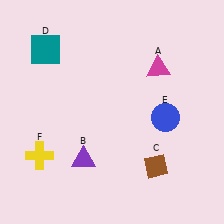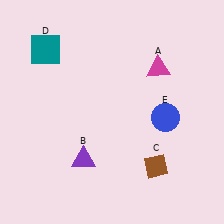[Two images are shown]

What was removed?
The yellow cross (F) was removed in Image 2.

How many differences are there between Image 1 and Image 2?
There is 1 difference between the two images.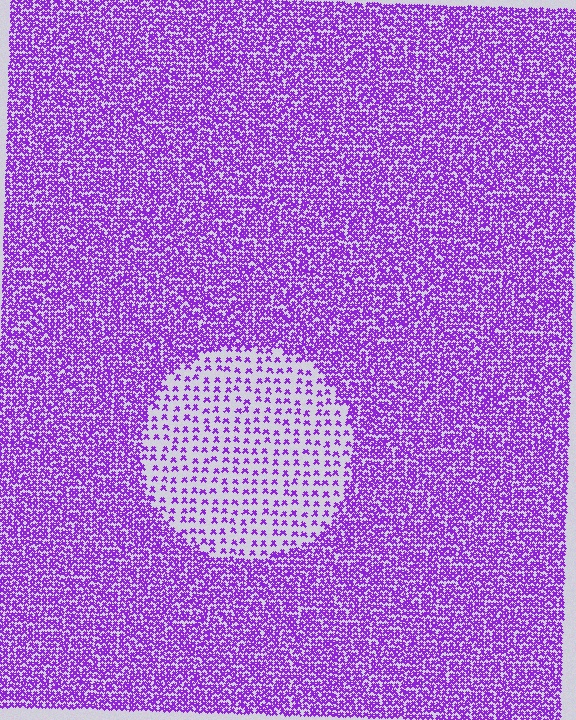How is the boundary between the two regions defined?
The boundary is defined by a change in element density (approximately 2.9x ratio). All elements are the same color, size, and shape.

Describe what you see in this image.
The image contains small purple elements arranged at two different densities. A circle-shaped region is visible where the elements are less densely packed than the surrounding area.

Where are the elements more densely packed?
The elements are more densely packed outside the circle boundary.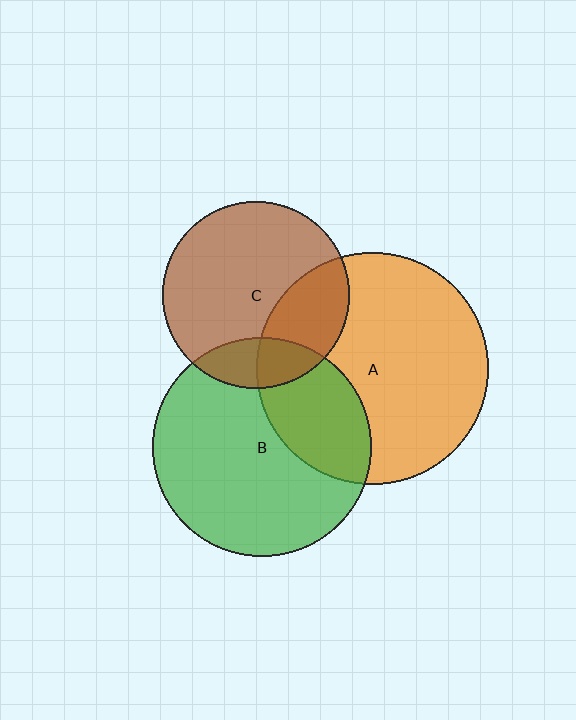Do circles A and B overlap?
Yes.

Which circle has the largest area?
Circle A (orange).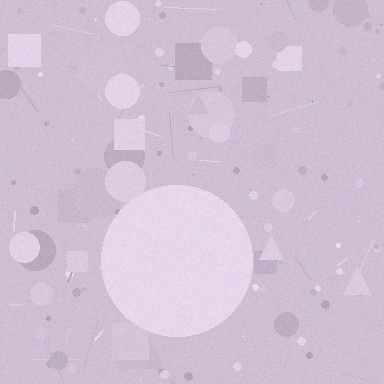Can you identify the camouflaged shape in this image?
The camouflaged shape is a circle.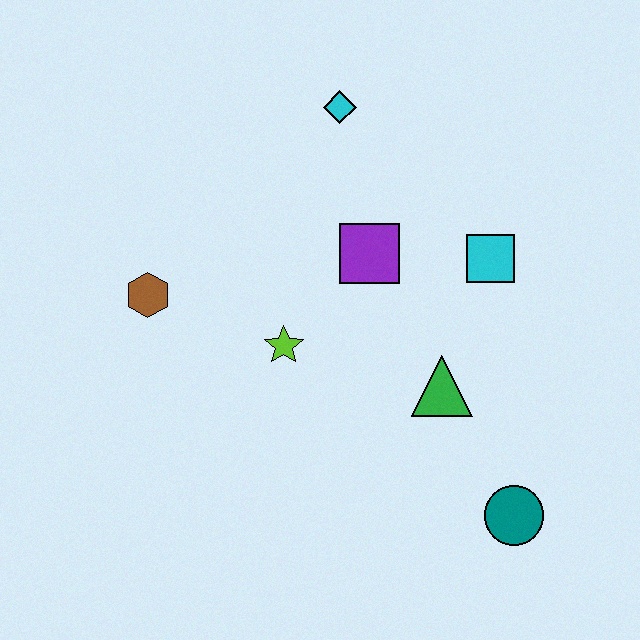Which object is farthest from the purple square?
The teal circle is farthest from the purple square.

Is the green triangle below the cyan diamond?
Yes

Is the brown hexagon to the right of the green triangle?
No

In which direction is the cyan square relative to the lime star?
The cyan square is to the right of the lime star.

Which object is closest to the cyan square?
The purple square is closest to the cyan square.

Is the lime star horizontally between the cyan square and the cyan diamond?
No